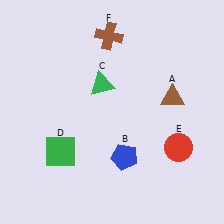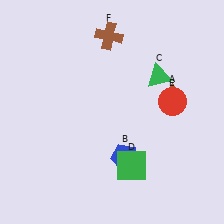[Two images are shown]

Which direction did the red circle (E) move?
The red circle (E) moved up.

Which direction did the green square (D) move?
The green square (D) moved right.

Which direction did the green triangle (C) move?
The green triangle (C) moved right.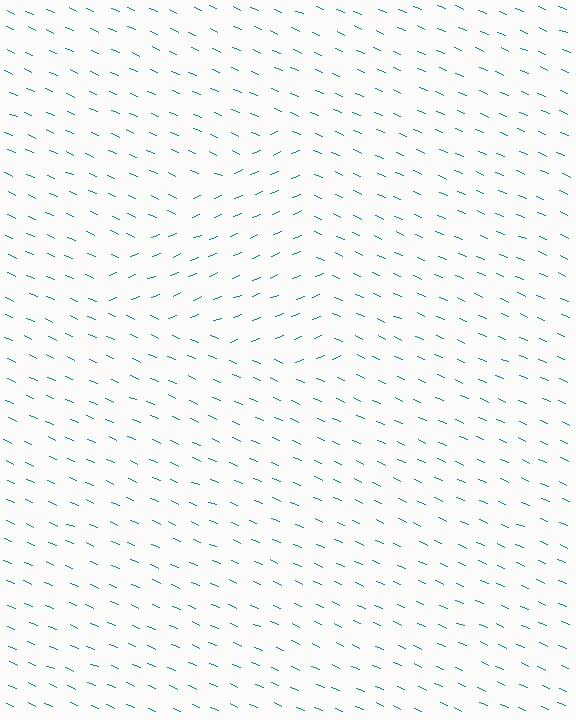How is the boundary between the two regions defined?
The boundary is defined purely by a change in line orientation (approximately 45 degrees difference). All lines are the same color and thickness.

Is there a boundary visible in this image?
Yes, there is a texture boundary formed by a change in line orientation.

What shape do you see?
I see a triangle.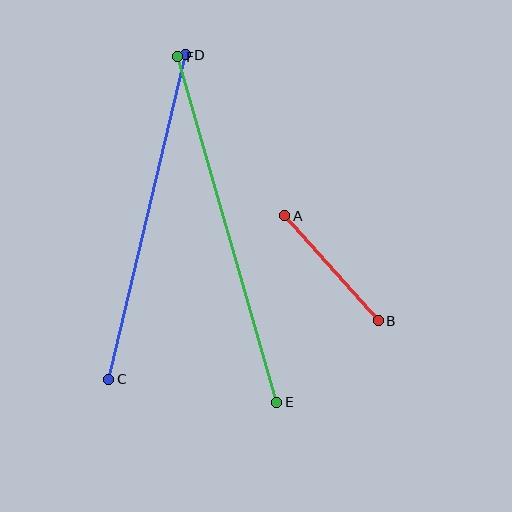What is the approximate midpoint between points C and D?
The midpoint is at approximately (147, 217) pixels.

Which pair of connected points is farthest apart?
Points E and F are farthest apart.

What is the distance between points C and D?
The distance is approximately 334 pixels.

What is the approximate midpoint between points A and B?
The midpoint is at approximately (331, 268) pixels.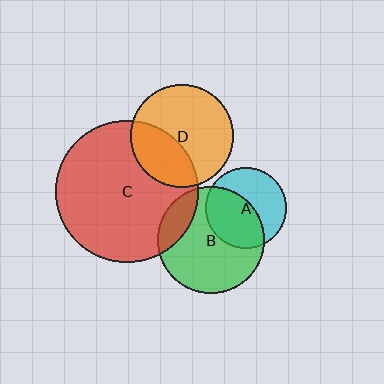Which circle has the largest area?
Circle C (red).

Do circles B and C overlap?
Yes.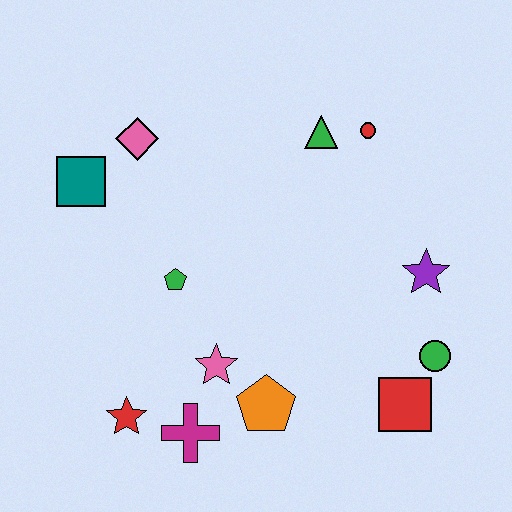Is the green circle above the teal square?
No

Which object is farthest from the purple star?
The teal square is farthest from the purple star.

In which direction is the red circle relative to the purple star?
The red circle is above the purple star.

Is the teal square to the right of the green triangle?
No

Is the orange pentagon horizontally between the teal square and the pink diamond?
No